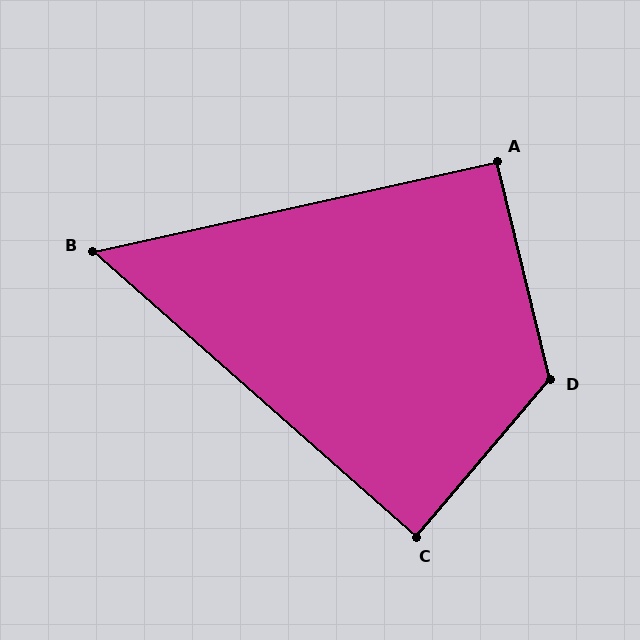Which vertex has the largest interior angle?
D, at approximately 126 degrees.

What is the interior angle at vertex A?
Approximately 91 degrees (approximately right).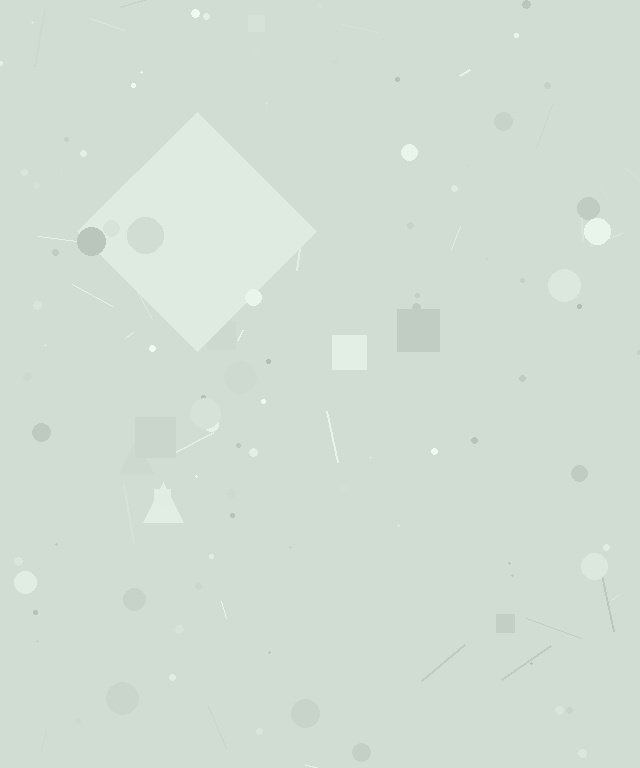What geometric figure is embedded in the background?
A diamond is embedded in the background.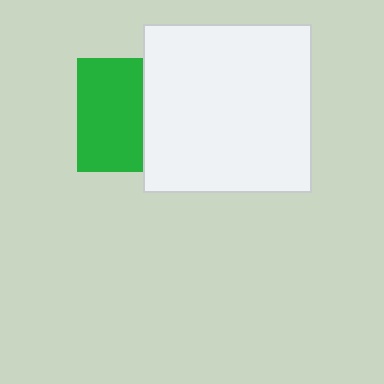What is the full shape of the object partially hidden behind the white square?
The partially hidden object is a green square.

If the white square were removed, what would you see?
You would see the complete green square.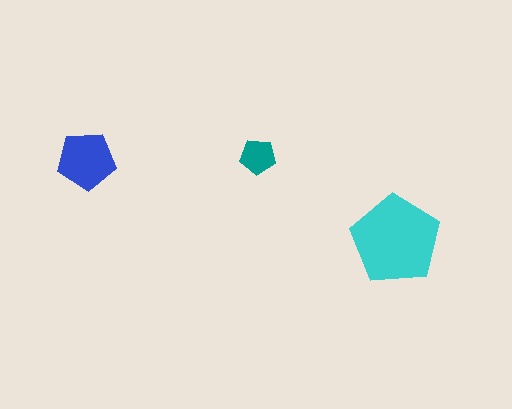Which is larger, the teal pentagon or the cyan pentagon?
The cyan one.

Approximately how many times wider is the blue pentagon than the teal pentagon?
About 1.5 times wider.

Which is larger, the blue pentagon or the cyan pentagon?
The cyan one.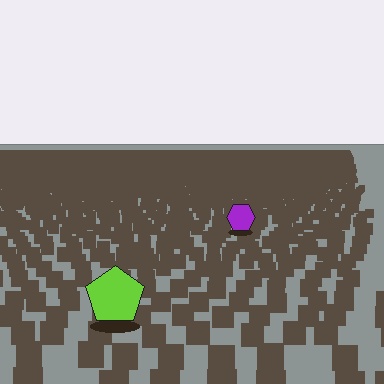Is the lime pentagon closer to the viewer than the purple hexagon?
Yes. The lime pentagon is closer — you can tell from the texture gradient: the ground texture is coarser near it.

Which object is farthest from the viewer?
The purple hexagon is farthest from the viewer. It appears smaller and the ground texture around it is denser.